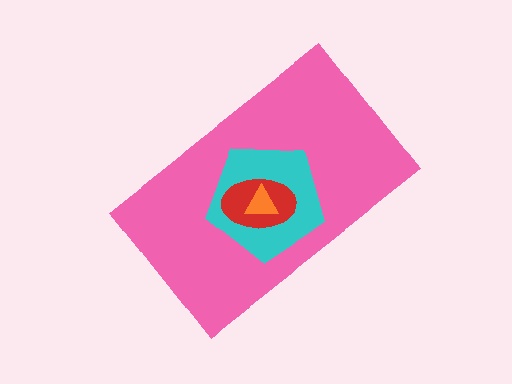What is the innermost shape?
The orange triangle.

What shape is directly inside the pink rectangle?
The cyan pentagon.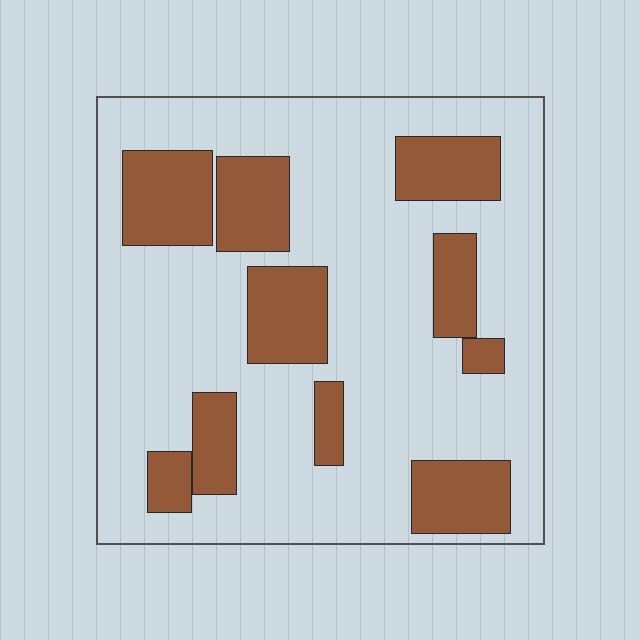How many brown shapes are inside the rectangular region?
10.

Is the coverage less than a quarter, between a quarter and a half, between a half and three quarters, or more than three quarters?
Between a quarter and a half.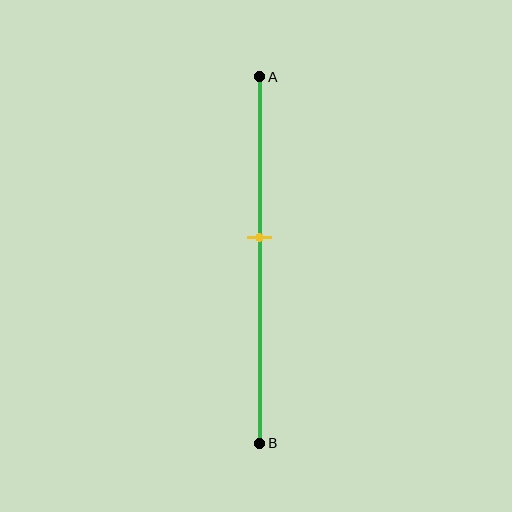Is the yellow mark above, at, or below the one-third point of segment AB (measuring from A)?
The yellow mark is below the one-third point of segment AB.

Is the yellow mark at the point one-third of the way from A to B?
No, the mark is at about 45% from A, not at the 33% one-third point.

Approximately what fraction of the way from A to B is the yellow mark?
The yellow mark is approximately 45% of the way from A to B.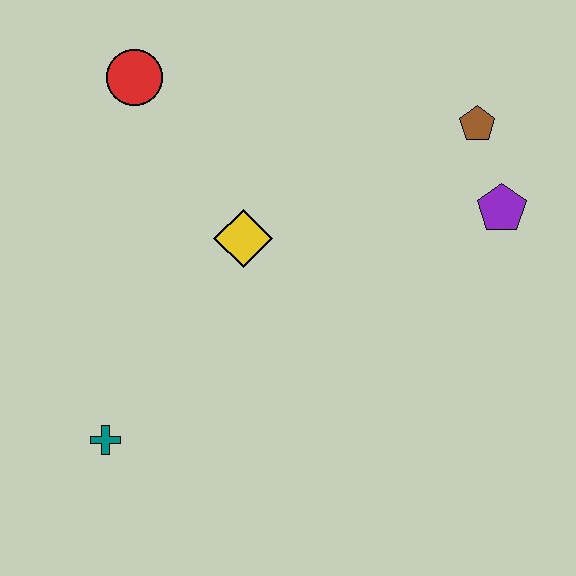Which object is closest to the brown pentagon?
The purple pentagon is closest to the brown pentagon.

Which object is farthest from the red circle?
The purple pentagon is farthest from the red circle.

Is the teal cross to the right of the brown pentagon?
No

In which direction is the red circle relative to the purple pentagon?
The red circle is to the left of the purple pentagon.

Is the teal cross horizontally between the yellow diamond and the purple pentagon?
No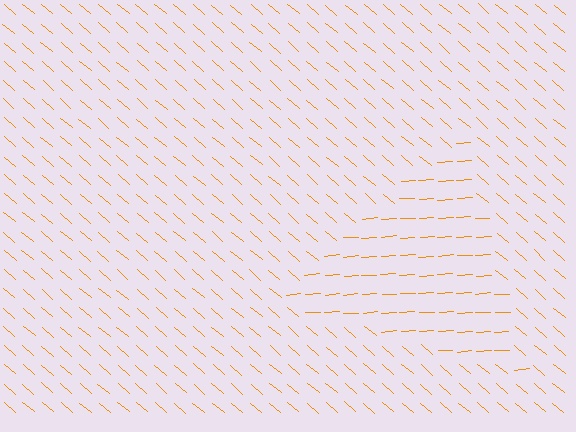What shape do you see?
I see a triangle.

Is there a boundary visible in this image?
Yes, there is a texture boundary formed by a change in line orientation.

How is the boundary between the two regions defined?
The boundary is defined purely by a change in line orientation (approximately 45 degrees difference). All lines are the same color and thickness.